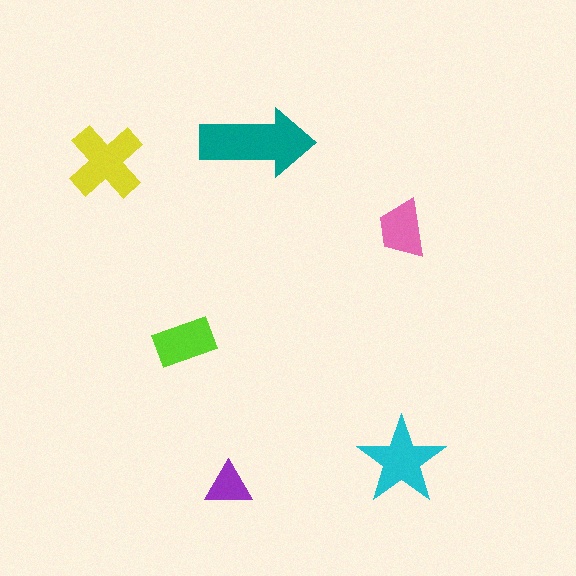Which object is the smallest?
The purple triangle.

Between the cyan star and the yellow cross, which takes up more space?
The yellow cross.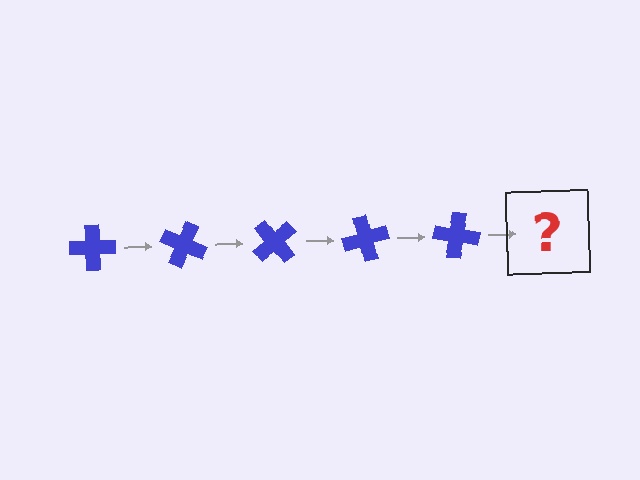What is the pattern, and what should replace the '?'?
The pattern is that the cross rotates 25 degrees each step. The '?' should be a blue cross rotated 125 degrees.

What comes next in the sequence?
The next element should be a blue cross rotated 125 degrees.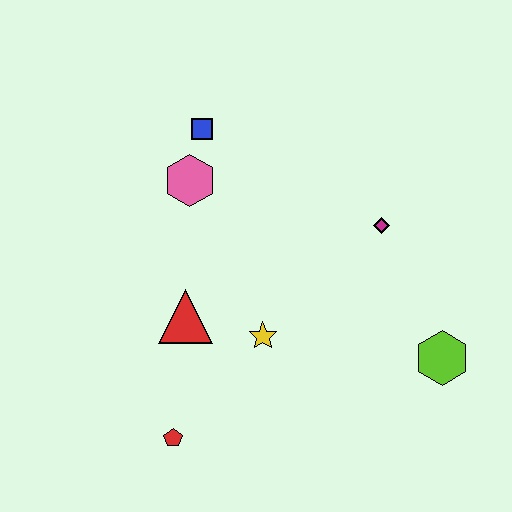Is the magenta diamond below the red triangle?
No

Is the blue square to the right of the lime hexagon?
No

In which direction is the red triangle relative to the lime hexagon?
The red triangle is to the left of the lime hexagon.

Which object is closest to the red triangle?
The yellow star is closest to the red triangle.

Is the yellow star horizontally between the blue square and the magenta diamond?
Yes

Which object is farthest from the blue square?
The lime hexagon is farthest from the blue square.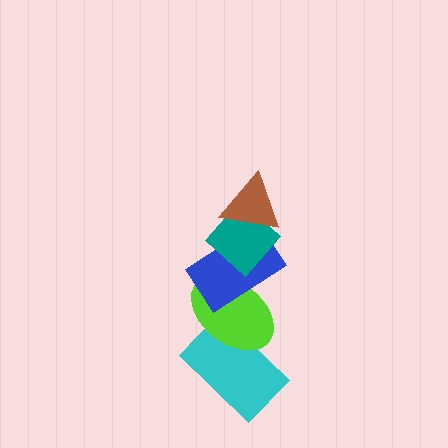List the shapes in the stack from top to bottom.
From top to bottom: the brown triangle, the teal diamond, the blue rectangle, the lime ellipse, the cyan rectangle.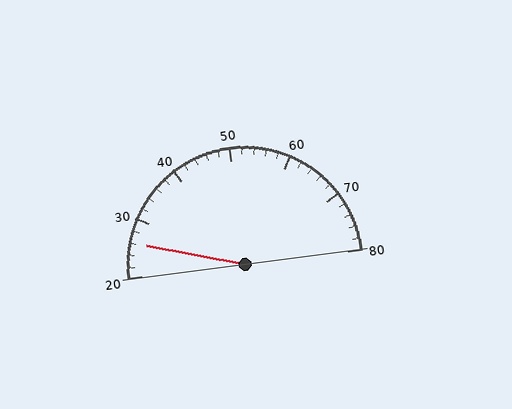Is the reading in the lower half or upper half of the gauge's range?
The reading is in the lower half of the range (20 to 80).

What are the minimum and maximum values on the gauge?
The gauge ranges from 20 to 80.